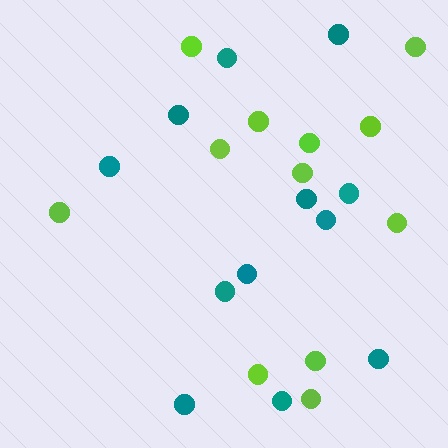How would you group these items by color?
There are 2 groups: one group of teal circles (12) and one group of lime circles (12).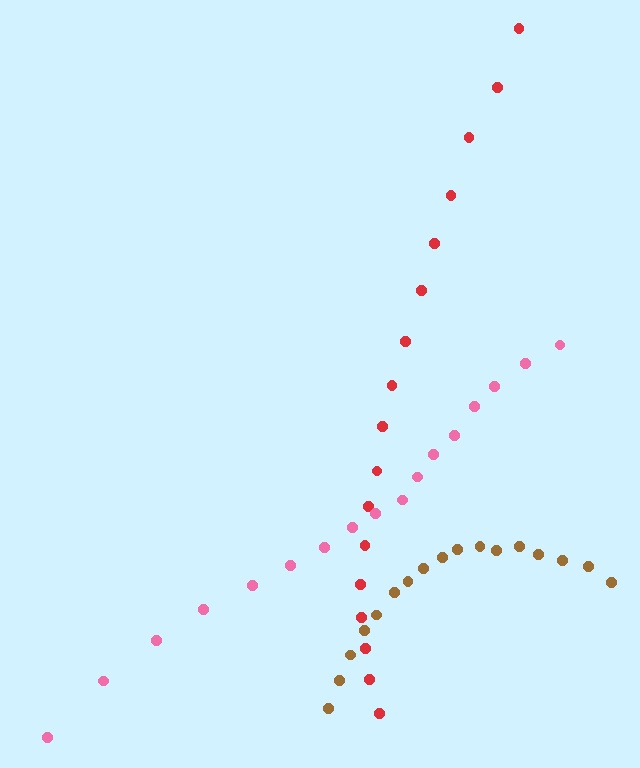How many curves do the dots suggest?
There are 3 distinct paths.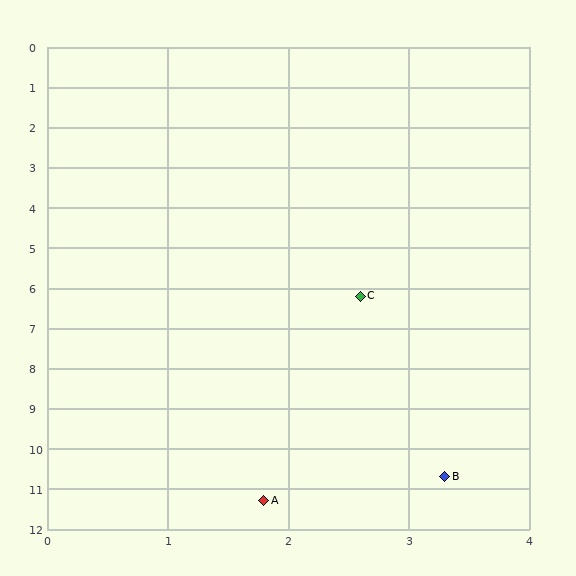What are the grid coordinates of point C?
Point C is at approximately (2.6, 6.2).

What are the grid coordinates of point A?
Point A is at approximately (1.8, 11.3).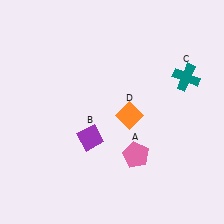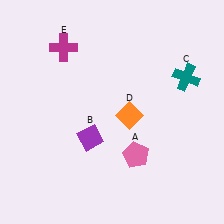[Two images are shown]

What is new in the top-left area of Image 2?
A magenta cross (E) was added in the top-left area of Image 2.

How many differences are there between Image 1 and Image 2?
There is 1 difference between the two images.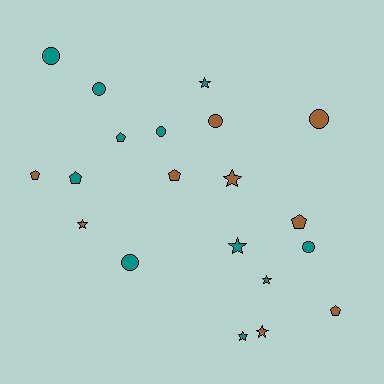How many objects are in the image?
There are 20 objects.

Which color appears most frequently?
Teal, with 11 objects.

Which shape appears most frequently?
Star, with 7 objects.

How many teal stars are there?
There are 4 teal stars.